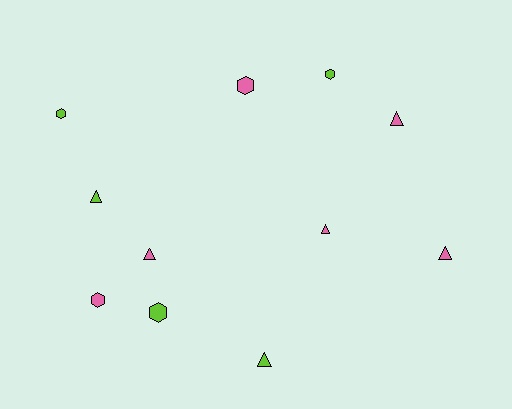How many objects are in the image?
There are 11 objects.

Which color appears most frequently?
Pink, with 6 objects.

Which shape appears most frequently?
Triangle, with 6 objects.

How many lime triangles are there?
There are 2 lime triangles.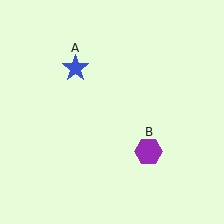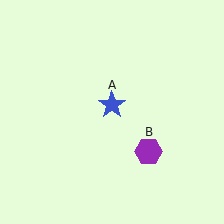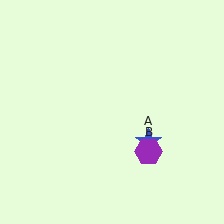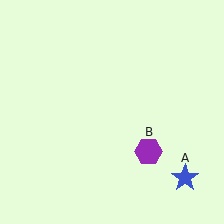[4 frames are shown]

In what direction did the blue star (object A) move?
The blue star (object A) moved down and to the right.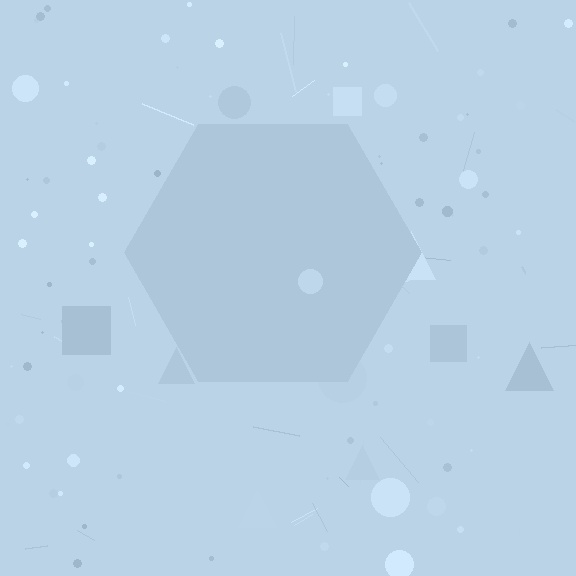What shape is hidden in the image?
A hexagon is hidden in the image.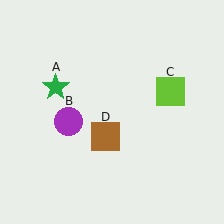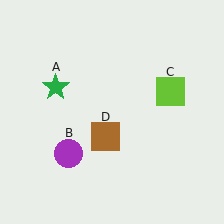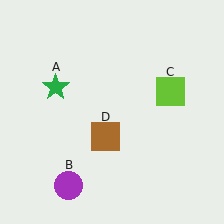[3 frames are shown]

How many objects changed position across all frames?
1 object changed position: purple circle (object B).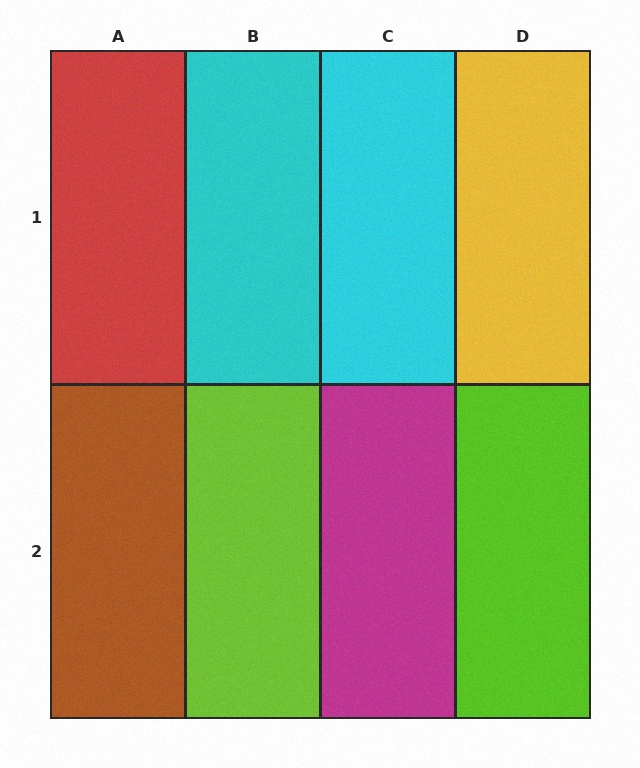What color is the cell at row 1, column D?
Yellow.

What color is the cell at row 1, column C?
Cyan.